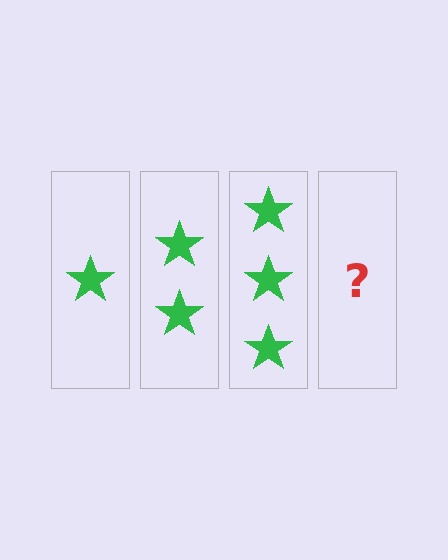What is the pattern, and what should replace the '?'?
The pattern is that each step adds one more star. The '?' should be 4 stars.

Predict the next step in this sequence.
The next step is 4 stars.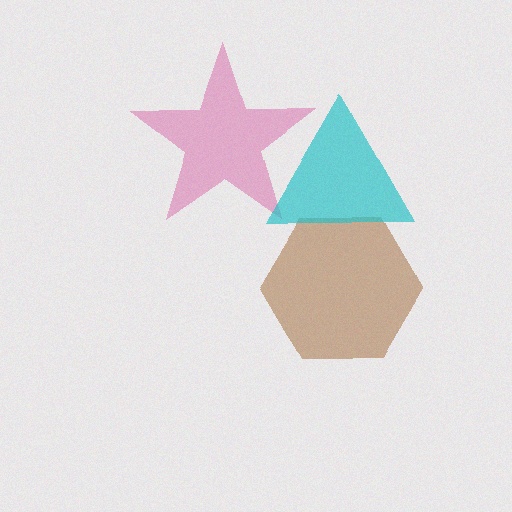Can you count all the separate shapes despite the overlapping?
Yes, there are 3 separate shapes.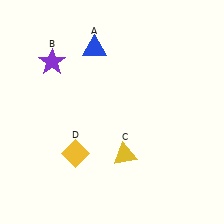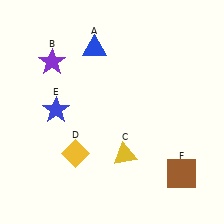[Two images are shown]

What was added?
A blue star (E), a brown square (F) were added in Image 2.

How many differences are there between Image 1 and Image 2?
There are 2 differences between the two images.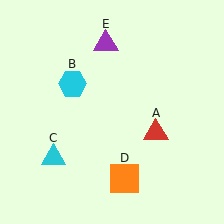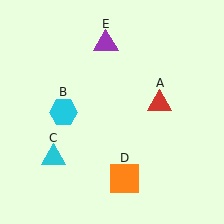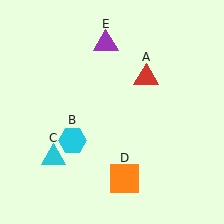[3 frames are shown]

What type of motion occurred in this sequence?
The red triangle (object A), cyan hexagon (object B) rotated counterclockwise around the center of the scene.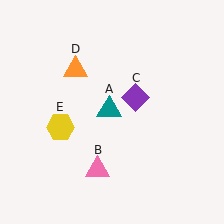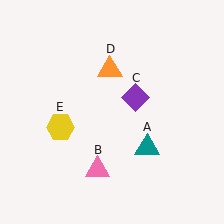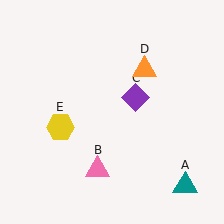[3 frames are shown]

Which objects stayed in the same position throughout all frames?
Pink triangle (object B) and purple diamond (object C) and yellow hexagon (object E) remained stationary.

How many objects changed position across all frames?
2 objects changed position: teal triangle (object A), orange triangle (object D).